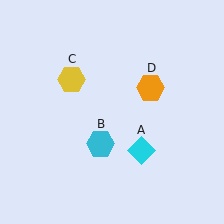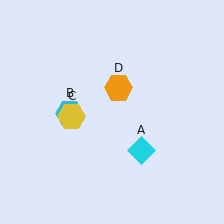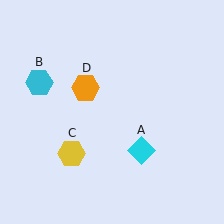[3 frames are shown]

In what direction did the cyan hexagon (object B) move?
The cyan hexagon (object B) moved up and to the left.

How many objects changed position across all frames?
3 objects changed position: cyan hexagon (object B), yellow hexagon (object C), orange hexagon (object D).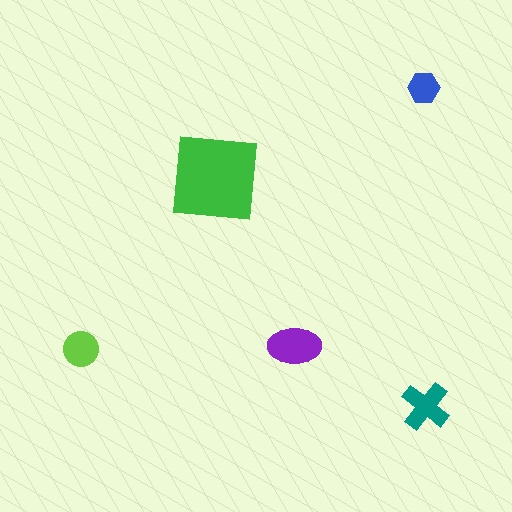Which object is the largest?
The green square.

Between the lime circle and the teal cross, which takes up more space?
The teal cross.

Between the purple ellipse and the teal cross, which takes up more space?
The purple ellipse.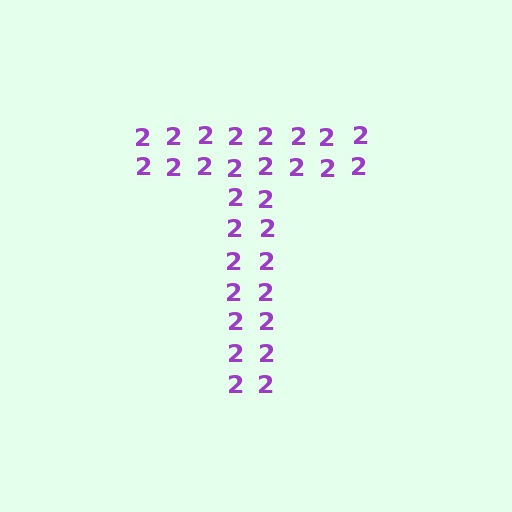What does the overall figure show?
The overall figure shows the letter T.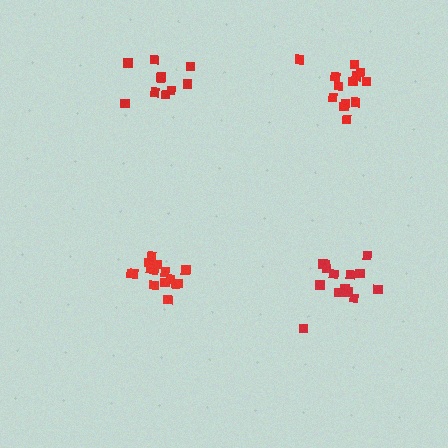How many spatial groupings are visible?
There are 4 spatial groupings.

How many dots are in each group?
Group 1: 10 dots, Group 2: 13 dots, Group 3: 16 dots, Group 4: 15 dots (54 total).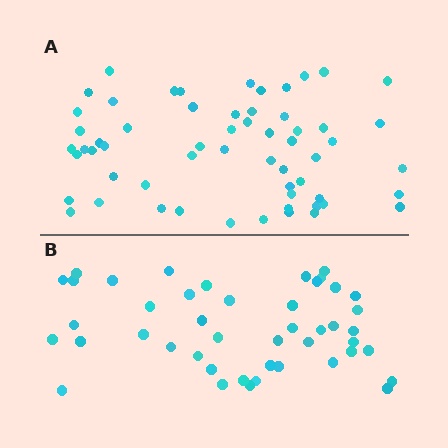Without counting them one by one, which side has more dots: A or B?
Region A (the top region) has more dots.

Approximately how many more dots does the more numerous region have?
Region A has approximately 15 more dots than region B.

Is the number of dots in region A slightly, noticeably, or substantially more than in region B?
Region A has noticeably more, but not dramatically so. The ratio is roughly 1.3 to 1.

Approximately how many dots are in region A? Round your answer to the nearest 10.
About 60 dots. (The exact count is 59, which rounds to 60.)